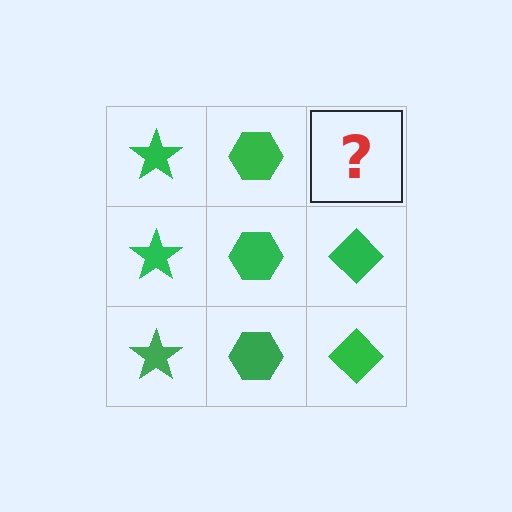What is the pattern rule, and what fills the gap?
The rule is that each column has a consistent shape. The gap should be filled with a green diamond.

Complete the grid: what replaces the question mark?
The question mark should be replaced with a green diamond.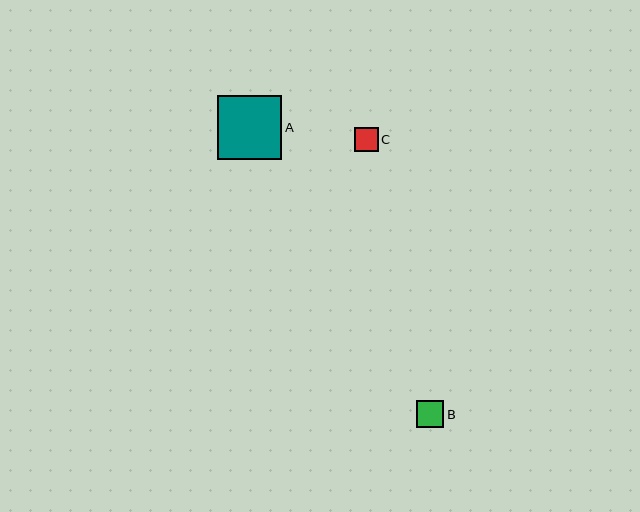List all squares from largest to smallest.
From largest to smallest: A, B, C.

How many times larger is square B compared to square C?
Square B is approximately 1.2 times the size of square C.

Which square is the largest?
Square A is the largest with a size of approximately 64 pixels.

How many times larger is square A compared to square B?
Square A is approximately 2.4 times the size of square B.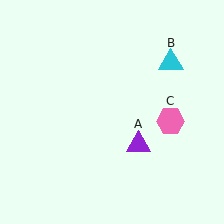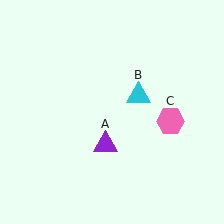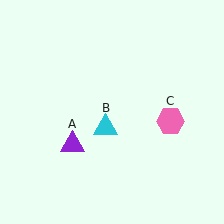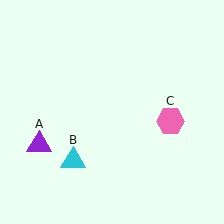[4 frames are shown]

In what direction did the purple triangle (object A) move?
The purple triangle (object A) moved left.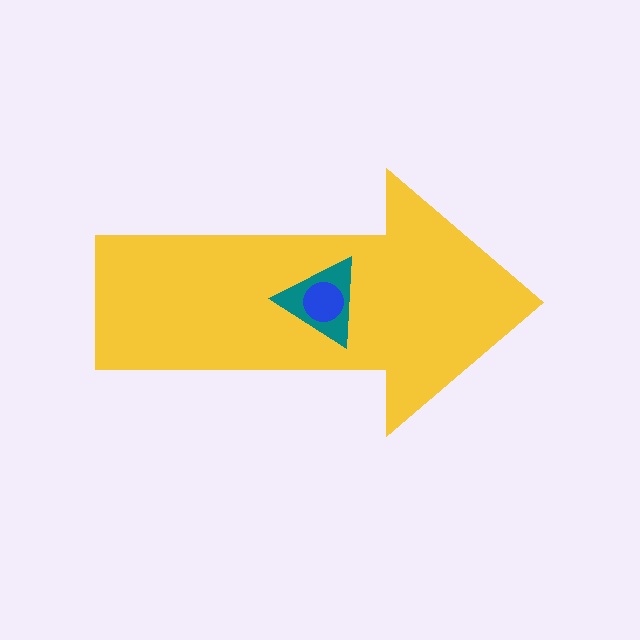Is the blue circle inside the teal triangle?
Yes.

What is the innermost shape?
The blue circle.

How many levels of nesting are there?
3.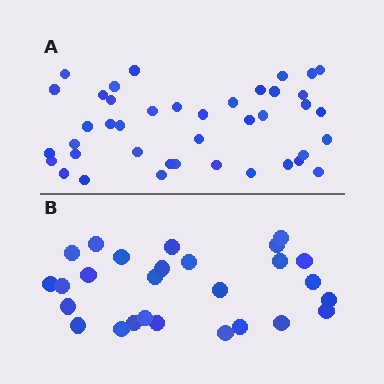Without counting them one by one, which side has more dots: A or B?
Region A (the top region) has more dots.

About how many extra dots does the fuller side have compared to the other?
Region A has approximately 15 more dots than region B.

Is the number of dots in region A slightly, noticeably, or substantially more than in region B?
Region A has substantially more. The ratio is roughly 1.5 to 1.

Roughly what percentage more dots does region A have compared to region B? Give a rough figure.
About 50% more.